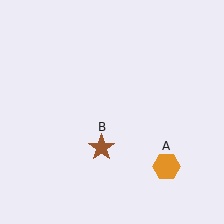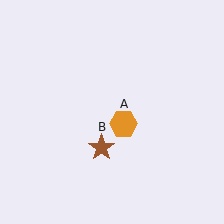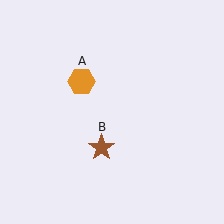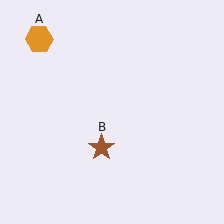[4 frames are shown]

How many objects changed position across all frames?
1 object changed position: orange hexagon (object A).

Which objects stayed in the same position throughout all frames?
Brown star (object B) remained stationary.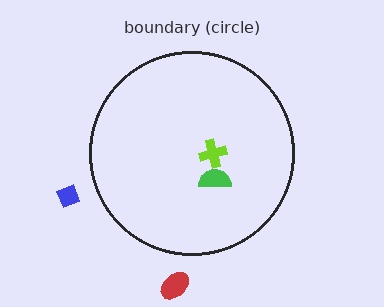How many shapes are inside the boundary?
2 inside, 2 outside.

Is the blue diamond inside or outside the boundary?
Outside.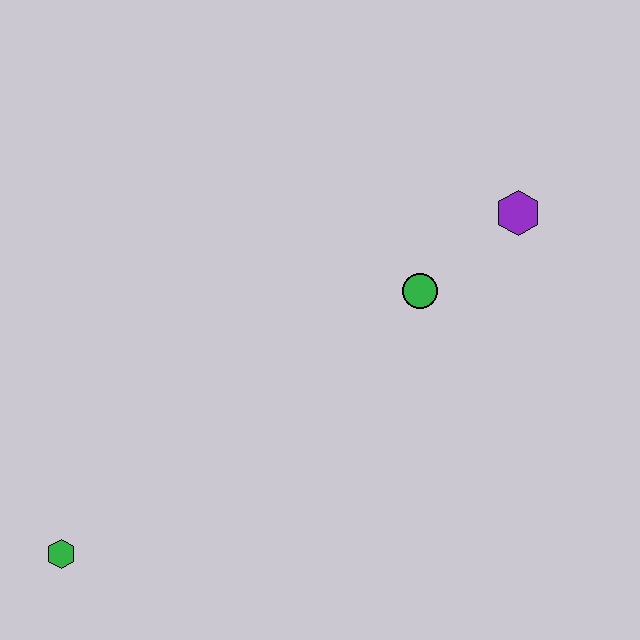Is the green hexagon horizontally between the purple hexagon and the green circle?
No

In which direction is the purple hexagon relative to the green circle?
The purple hexagon is to the right of the green circle.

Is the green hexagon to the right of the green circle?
No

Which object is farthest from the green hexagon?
The purple hexagon is farthest from the green hexagon.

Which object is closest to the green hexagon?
The green circle is closest to the green hexagon.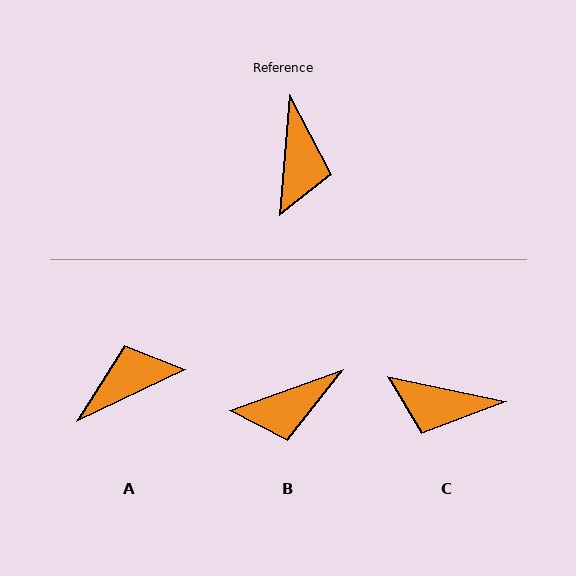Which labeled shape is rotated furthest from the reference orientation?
A, about 120 degrees away.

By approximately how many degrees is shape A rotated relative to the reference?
Approximately 120 degrees counter-clockwise.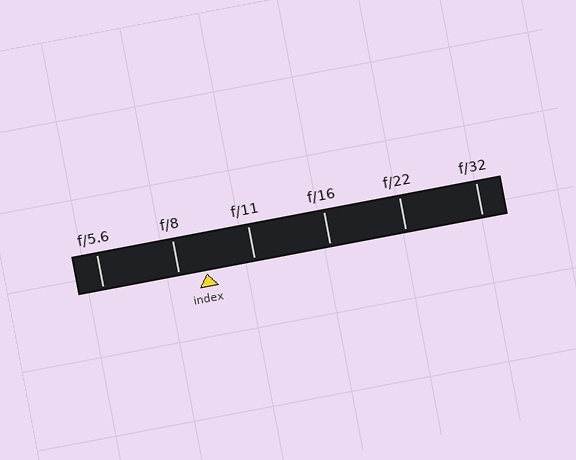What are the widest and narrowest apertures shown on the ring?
The widest aperture shown is f/5.6 and the narrowest is f/32.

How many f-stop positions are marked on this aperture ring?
There are 6 f-stop positions marked.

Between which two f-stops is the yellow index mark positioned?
The index mark is between f/8 and f/11.